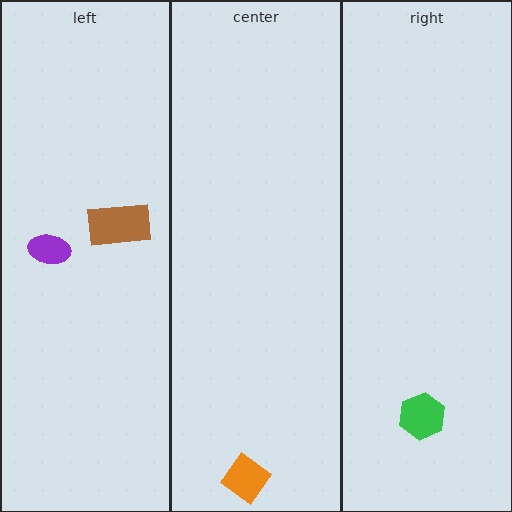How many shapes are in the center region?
1.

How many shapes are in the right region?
1.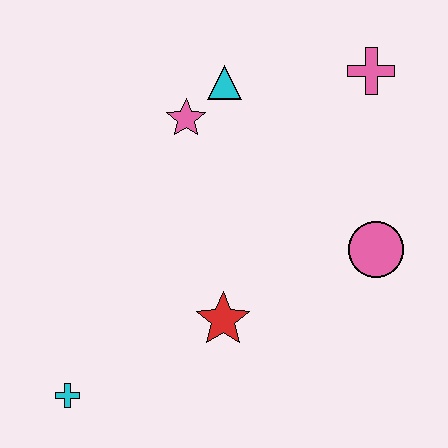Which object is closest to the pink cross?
The cyan triangle is closest to the pink cross.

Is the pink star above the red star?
Yes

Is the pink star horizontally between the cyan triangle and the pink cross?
No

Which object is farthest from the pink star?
The cyan cross is farthest from the pink star.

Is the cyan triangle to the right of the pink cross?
No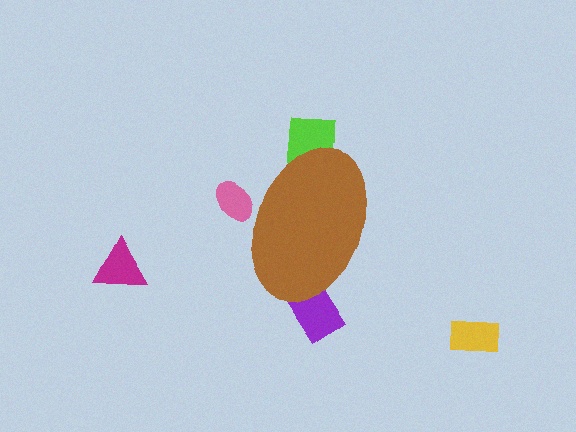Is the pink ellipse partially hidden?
Yes, the pink ellipse is partially hidden behind the brown ellipse.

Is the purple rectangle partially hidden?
Yes, the purple rectangle is partially hidden behind the brown ellipse.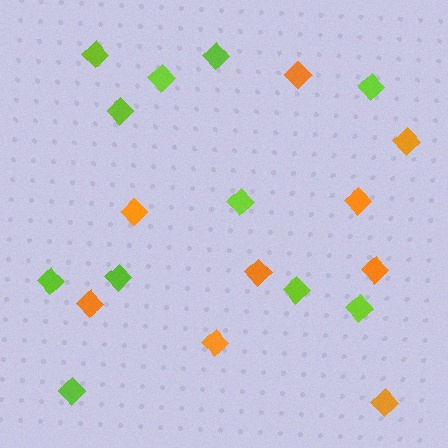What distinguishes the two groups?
There are 2 groups: one group of orange diamonds (9) and one group of lime diamonds (11).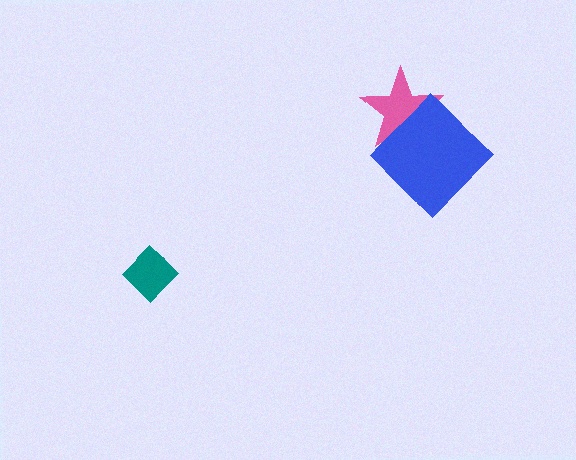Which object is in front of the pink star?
The blue diamond is in front of the pink star.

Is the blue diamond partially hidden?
No, no other shape covers it.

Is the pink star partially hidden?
Yes, it is partially covered by another shape.